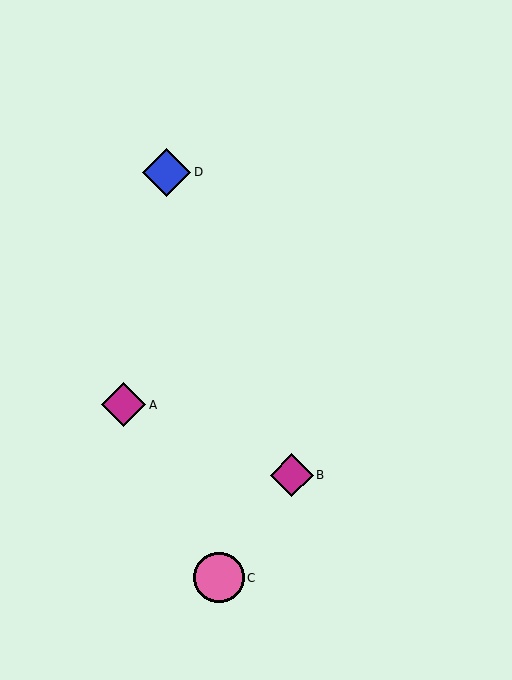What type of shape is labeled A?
Shape A is a magenta diamond.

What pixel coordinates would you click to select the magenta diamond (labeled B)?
Click at (292, 475) to select the magenta diamond B.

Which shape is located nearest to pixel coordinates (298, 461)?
The magenta diamond (labeled B) at (292, 475) is nearest to that location.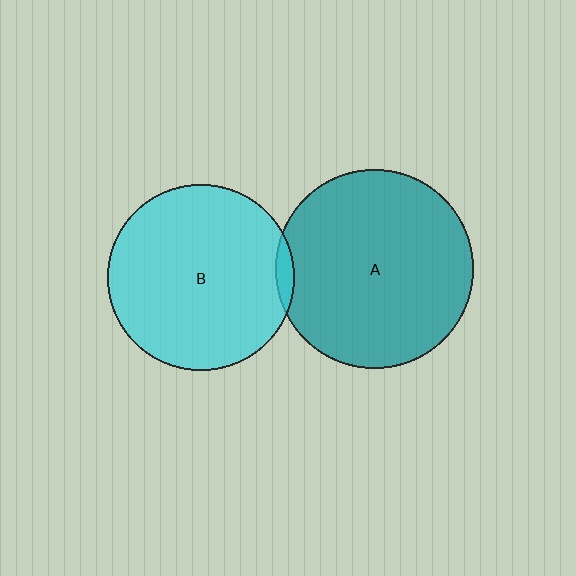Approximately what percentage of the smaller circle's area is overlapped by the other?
Approximately 5%.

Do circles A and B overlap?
Yes.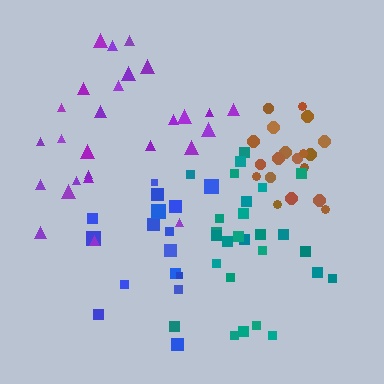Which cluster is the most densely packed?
Brown.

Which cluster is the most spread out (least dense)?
Purple.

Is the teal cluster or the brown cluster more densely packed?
Brown.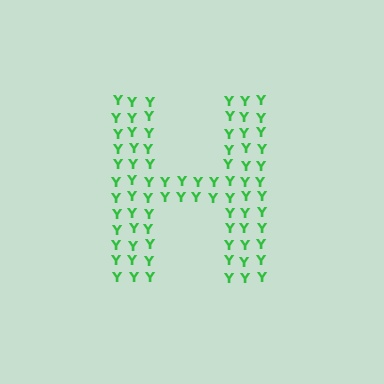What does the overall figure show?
The overall figure shows the letter H.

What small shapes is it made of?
It is made of small letter Y's.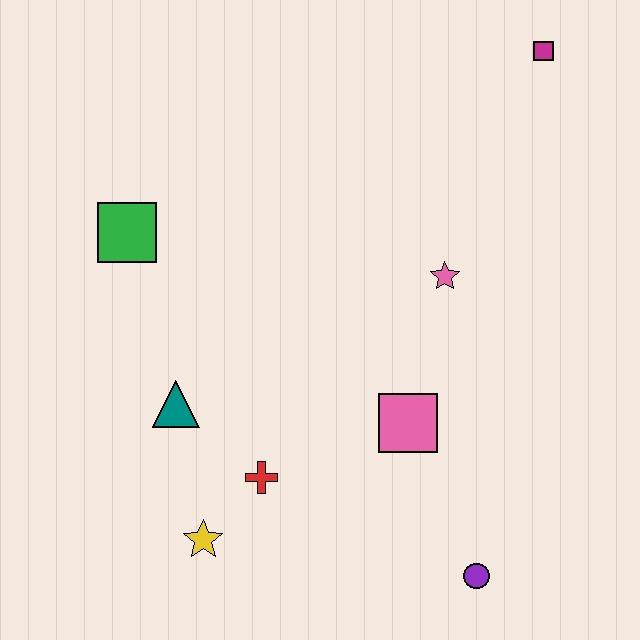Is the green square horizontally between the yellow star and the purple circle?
No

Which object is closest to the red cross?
The yellow star is closest to the red cross.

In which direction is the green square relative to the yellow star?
The green square is above the yellow star.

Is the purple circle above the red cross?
No